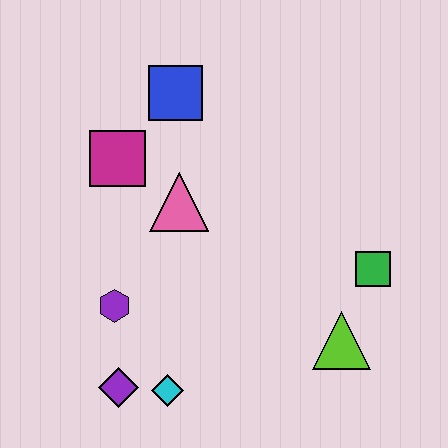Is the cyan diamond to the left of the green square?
Yes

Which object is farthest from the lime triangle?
The blue square is farthest from the lime triangle.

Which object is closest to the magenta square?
The pink triangle is closest to the magenta square.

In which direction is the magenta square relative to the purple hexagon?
The magenta square is above the purple hexagon.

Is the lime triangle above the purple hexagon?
No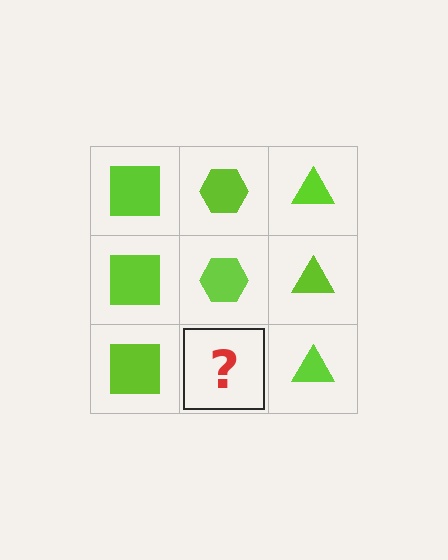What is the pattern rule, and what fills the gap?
The rule is that each column has a consistent shape. The gap should be filled with a lime hexagon.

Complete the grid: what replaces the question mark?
The question mark should be replaced with a lime hexagon.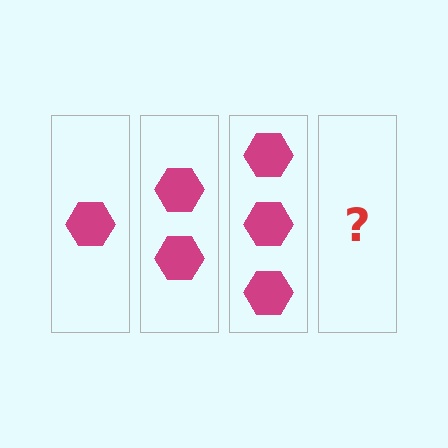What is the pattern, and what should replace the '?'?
The pattern is that each step adds one more hexagon. The '?' should be 4 hexagons.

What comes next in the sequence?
The next element should be 4 hexagons.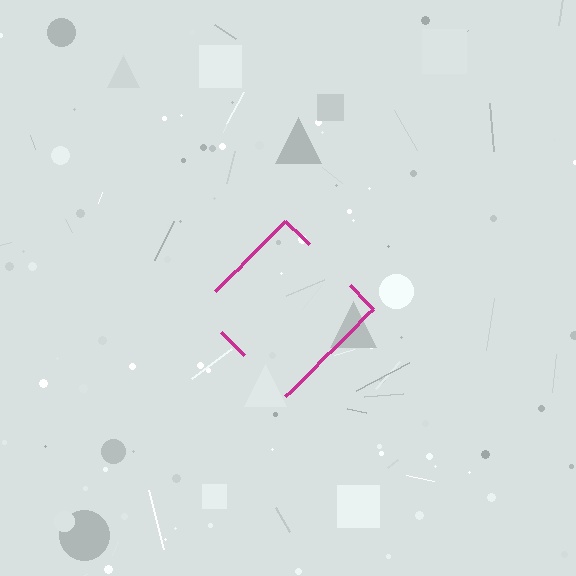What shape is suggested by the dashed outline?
The dashed outline suggests a diamond.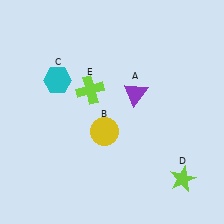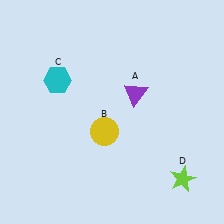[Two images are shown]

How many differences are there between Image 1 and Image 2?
There is 1 difference between the two images.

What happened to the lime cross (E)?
The lime cross (E) was removed in Image 2. It was in the top-left area of Image 1.